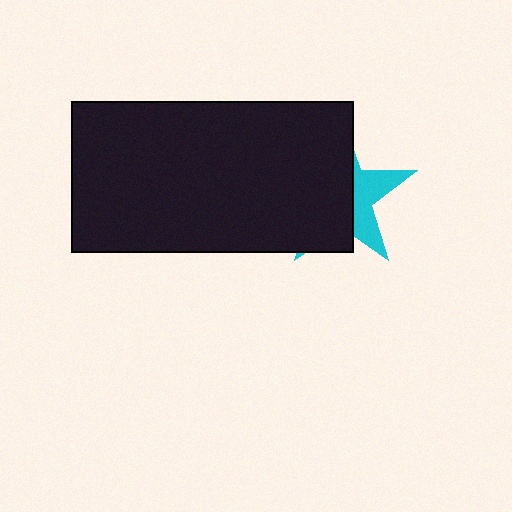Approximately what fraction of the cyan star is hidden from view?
Roughly 65% of the cyan star is hidden behind the black rectangle.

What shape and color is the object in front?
The object in front is a black rectangle.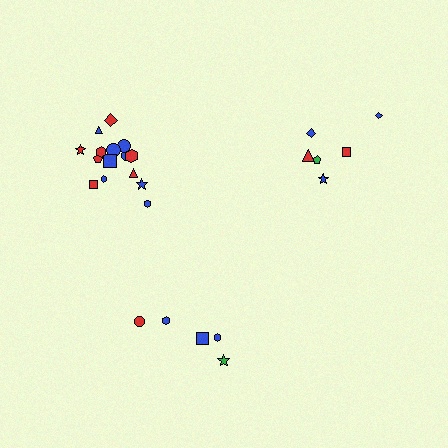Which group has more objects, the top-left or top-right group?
The top-left group.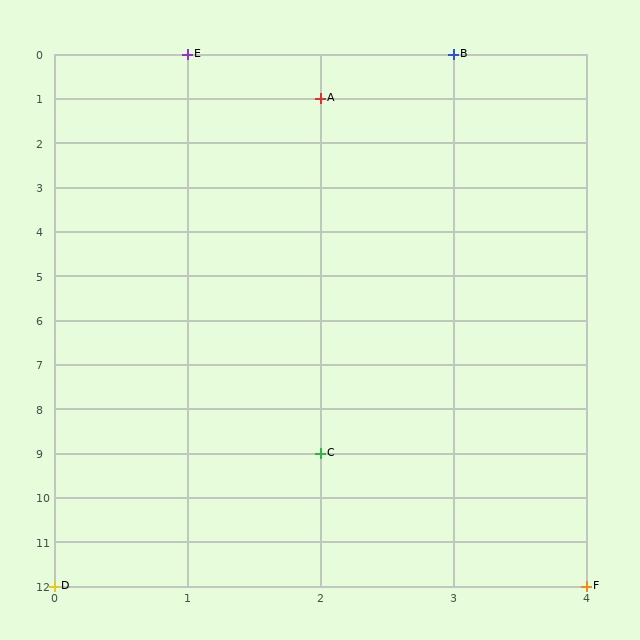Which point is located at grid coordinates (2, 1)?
Point A is at (2, 1).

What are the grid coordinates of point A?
Point A is at grid coordinates (2, 1).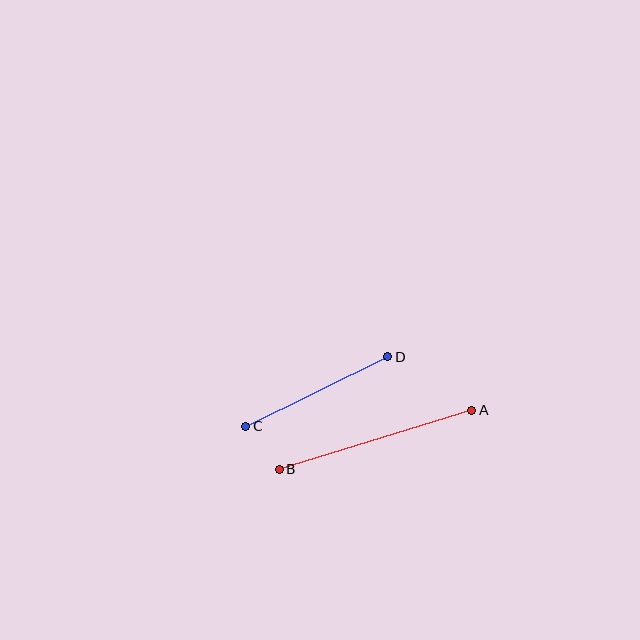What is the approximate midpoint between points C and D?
The midpoint is at approximately (317, 392) pixels.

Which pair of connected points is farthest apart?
Points A and B are farthest apart.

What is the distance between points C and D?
The distance is approximately 158 pixels.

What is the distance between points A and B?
The distance is approximately 201 pixels.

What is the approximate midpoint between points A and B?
The midpoint is at approximately (376, 440) pixels.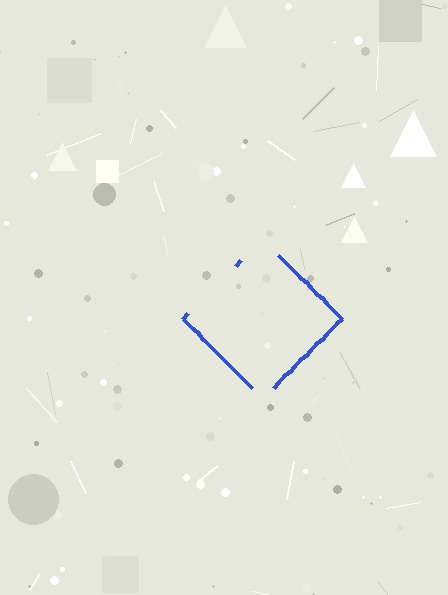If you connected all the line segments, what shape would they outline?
They would outline a diamond.